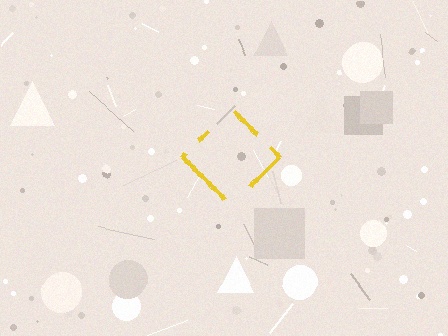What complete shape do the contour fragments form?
The contour fragments form a diamond.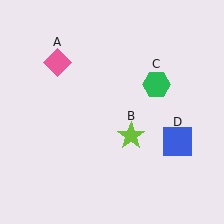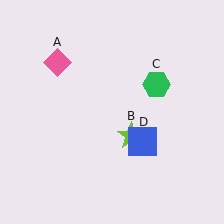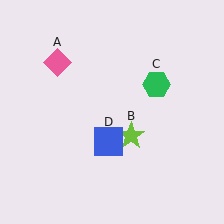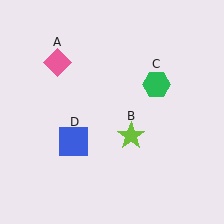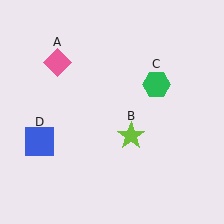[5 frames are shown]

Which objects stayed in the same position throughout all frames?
Pink diamond (object A) and lime star (object B) and green hexagon (object C) remained stationary.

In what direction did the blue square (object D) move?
The blue square (object D) moved left.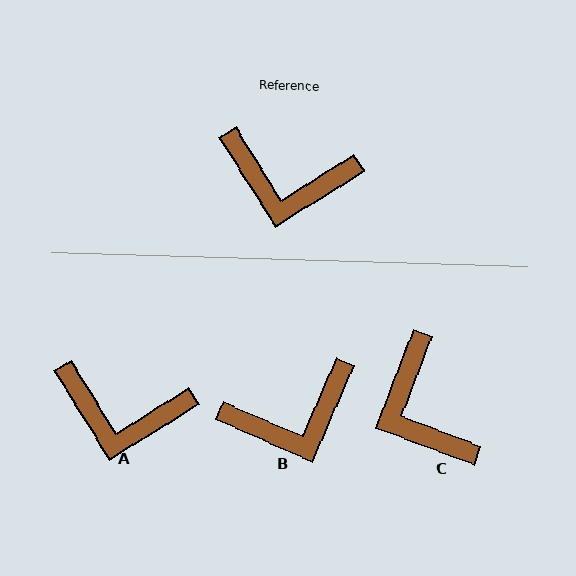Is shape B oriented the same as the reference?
No, it is off by about 35 degrees.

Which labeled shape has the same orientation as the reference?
A.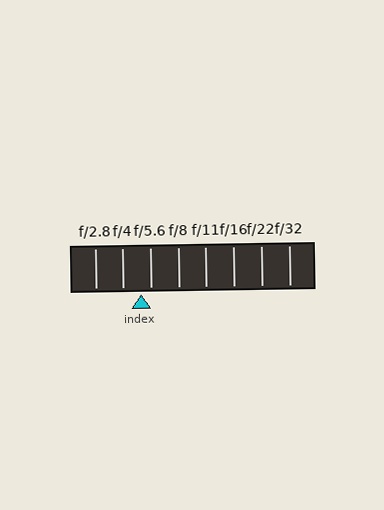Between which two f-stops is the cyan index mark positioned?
The index mark is between f/4 and f/5.6.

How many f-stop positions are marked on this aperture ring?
There are 8 f-stop positions marked.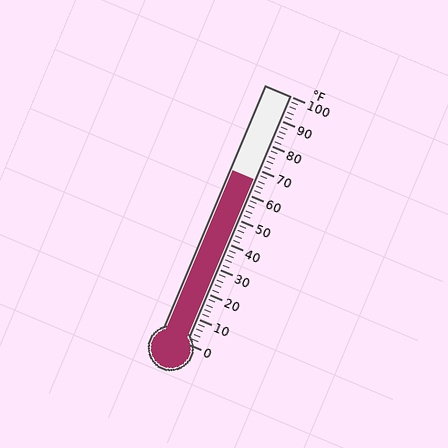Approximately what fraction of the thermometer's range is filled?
The thermometer is filled to approximately 65% of its range.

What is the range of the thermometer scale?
The thermometer scale ranges from 0°F to 100°F.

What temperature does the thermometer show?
The thermometer shows approximately 66°F.